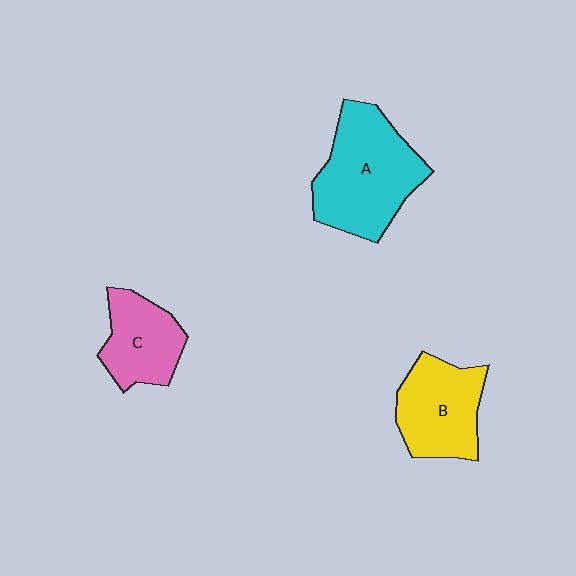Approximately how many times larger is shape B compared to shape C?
Approximately 1.2 times.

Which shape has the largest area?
Shape A (cyan).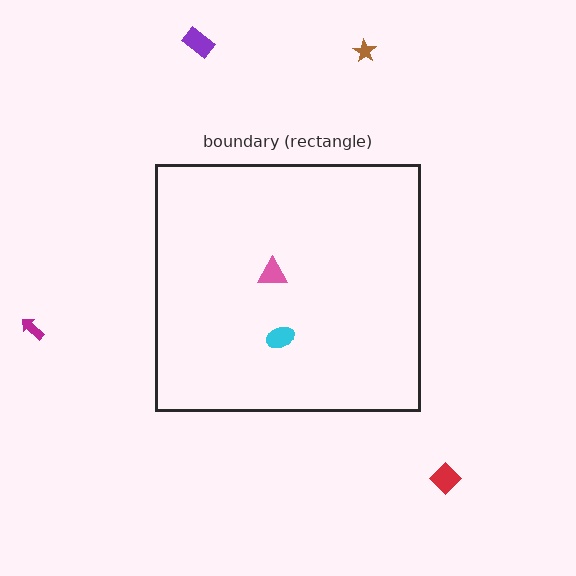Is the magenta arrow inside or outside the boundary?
Outside.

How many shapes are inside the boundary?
2 inside, 4 outside.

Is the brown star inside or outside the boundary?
Outside.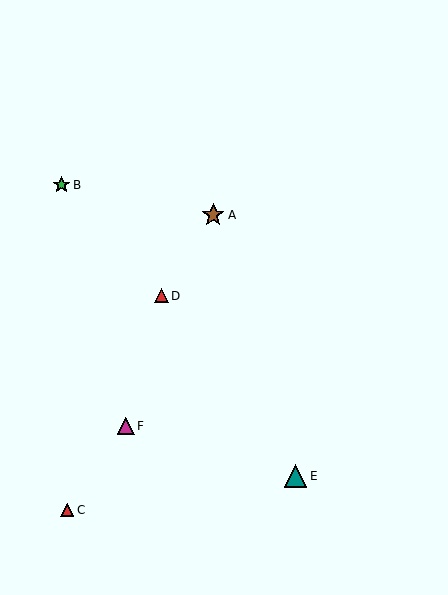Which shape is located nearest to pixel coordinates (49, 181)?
The green star (labeled B) at (62, 185) is nearest to that location.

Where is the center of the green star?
The center of the green star is at (62, 185).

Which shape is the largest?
The brown star (labeled A) is the largest.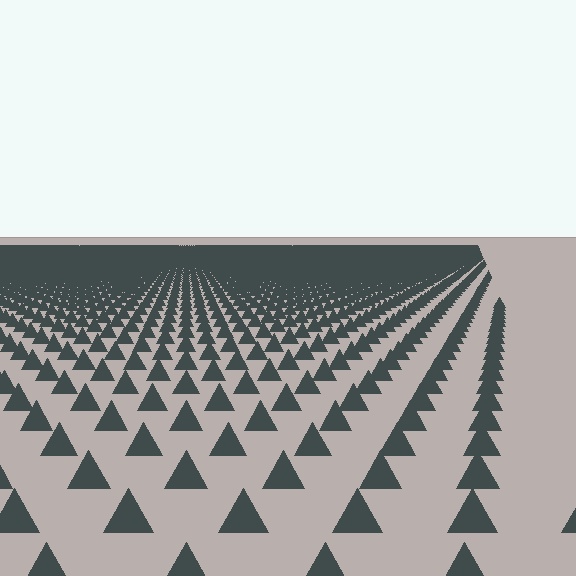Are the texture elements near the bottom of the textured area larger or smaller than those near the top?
Larger. Near the bottom, elements are closer to the viewer and appear at a bigger on-screen size.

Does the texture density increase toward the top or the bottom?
Density increases toward the top.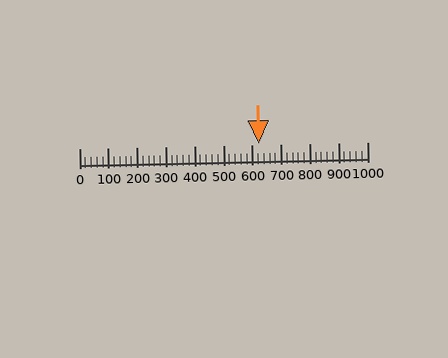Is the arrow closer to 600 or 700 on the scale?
The arrow is closer to 600.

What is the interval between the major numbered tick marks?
The major tick marks are spaced 100 units apart.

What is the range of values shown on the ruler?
The ruler shows values from 0 to 1000.